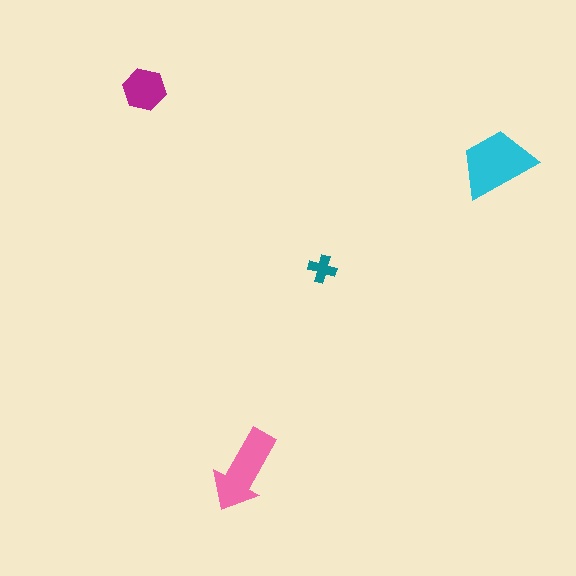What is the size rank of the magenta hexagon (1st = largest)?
3rd.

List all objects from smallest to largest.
The teal cross, the magenta hexagon, the pink arrow, the cyan trapezoid.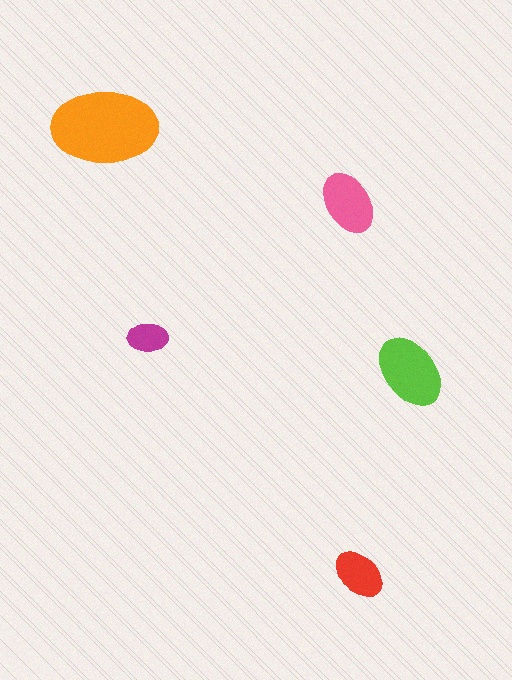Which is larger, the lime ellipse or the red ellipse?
The lime one.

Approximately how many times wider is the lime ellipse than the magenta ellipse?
About 2 times wider.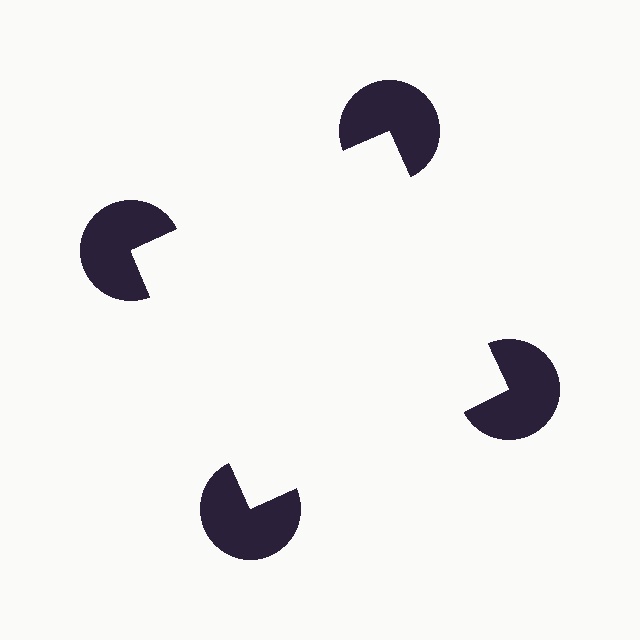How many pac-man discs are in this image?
There are 4 — one at each vertex of the illusory square.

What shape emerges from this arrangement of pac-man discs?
An illusory square — its edges are inferred from the aligned wedge cuts in the pac-man discs, not physically drawn.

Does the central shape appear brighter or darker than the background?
It typically appears slightly brighter than the background, even though no actual brightness change is drawn.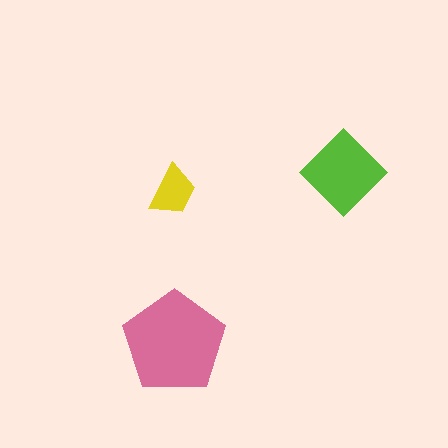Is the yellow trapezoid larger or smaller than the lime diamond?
Smaller.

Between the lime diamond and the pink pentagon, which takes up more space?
The pink pentagon.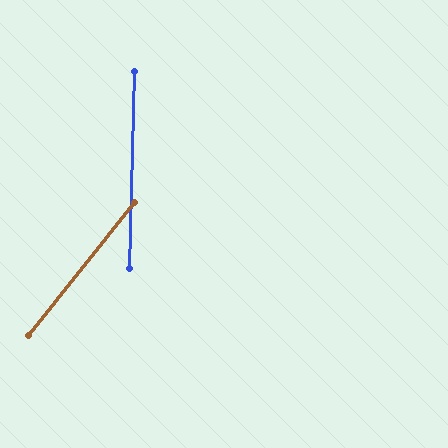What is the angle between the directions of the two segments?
Approximately 37 degrees.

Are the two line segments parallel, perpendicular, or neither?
Neither parallel nor perpendicular — they differ by about 37°.